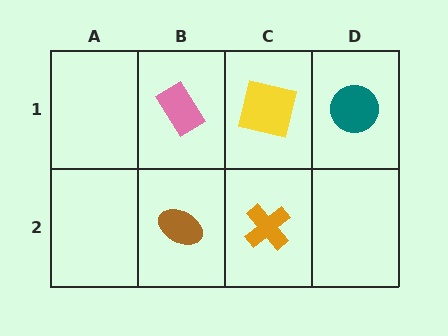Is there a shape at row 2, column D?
No, that cell is empty.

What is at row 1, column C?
A yellow square.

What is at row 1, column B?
A pink rectangle.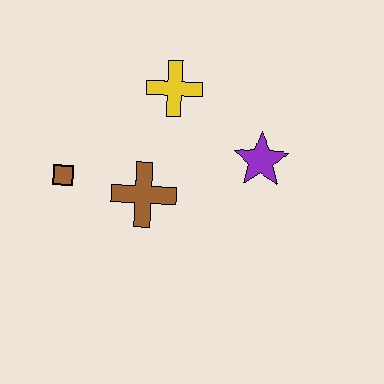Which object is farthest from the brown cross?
The purple star is farthest from the brown cross.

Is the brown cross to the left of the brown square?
No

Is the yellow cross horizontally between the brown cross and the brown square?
No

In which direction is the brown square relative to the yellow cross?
The brown square is to the left of the yellow cross.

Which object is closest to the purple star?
The yellow cross is closest to the purple star.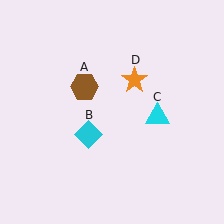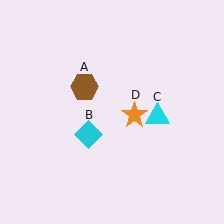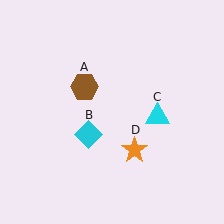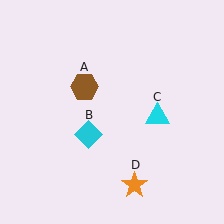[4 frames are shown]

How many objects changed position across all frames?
1 object changed position: orange star (object D).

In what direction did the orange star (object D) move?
The orange star (object D) moved down.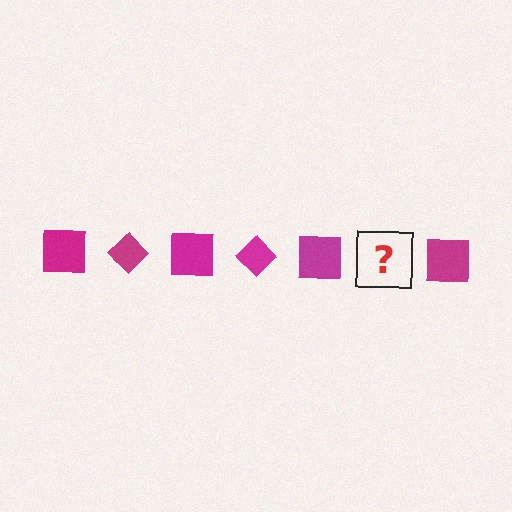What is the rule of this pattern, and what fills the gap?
The rule is that the pattern cycles through square, diamond shapes in magenta. The gap should be filled with a magenta diamond.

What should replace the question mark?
The question mark should be replaced with a magenta diamond.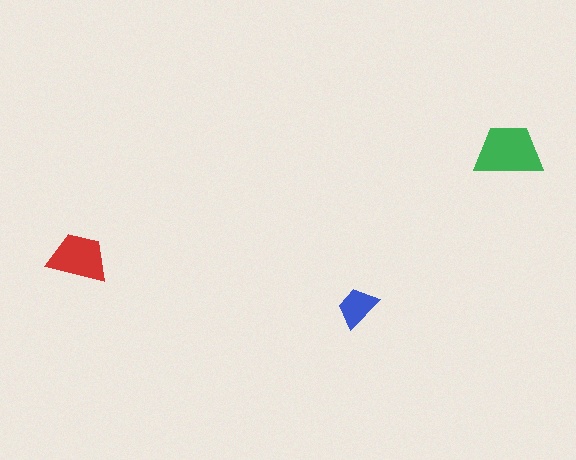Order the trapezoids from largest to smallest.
the green one, the red one, the blue one.